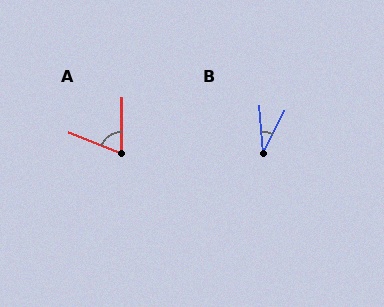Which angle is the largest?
A, at approximately 69 degrees.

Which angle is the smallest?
B, at approximately 31 degrees.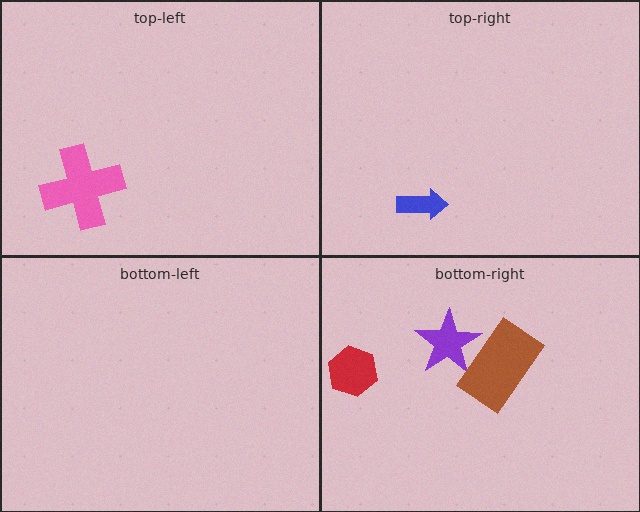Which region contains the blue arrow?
The top-right region.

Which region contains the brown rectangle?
The bottom-right region.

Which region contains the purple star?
The bottom-right region.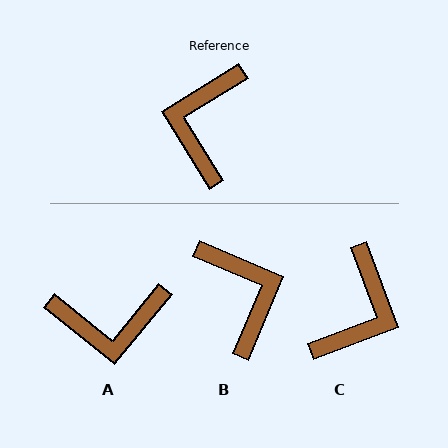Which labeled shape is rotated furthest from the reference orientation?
C, about 169 degrees away.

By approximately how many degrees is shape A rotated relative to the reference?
Approximately 109 degrees counter-clockwise.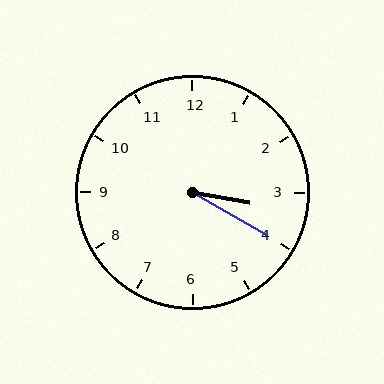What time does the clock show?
3:20.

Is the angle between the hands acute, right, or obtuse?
It is acute.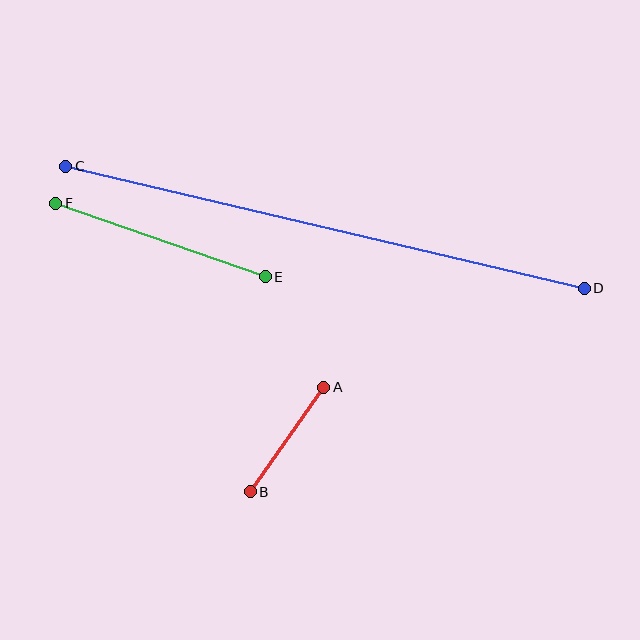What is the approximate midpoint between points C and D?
The midpoint is at approximately (325, 227) pixels.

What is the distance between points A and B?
The distance is approximately 128 pixels.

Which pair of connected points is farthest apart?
Points C and D are farthest apart.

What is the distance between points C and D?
The distance is approximately 533 pixels.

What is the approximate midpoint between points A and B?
The midpoint is at approximately (287, 440) pixels.